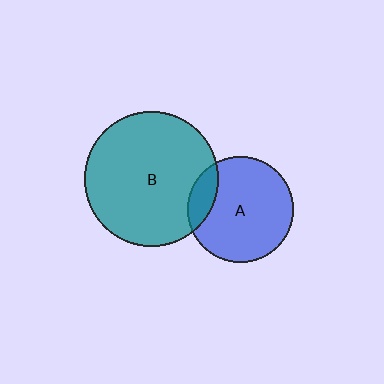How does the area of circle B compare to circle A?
Approximately 1.6 times.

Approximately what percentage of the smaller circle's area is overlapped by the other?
Approximately 15%.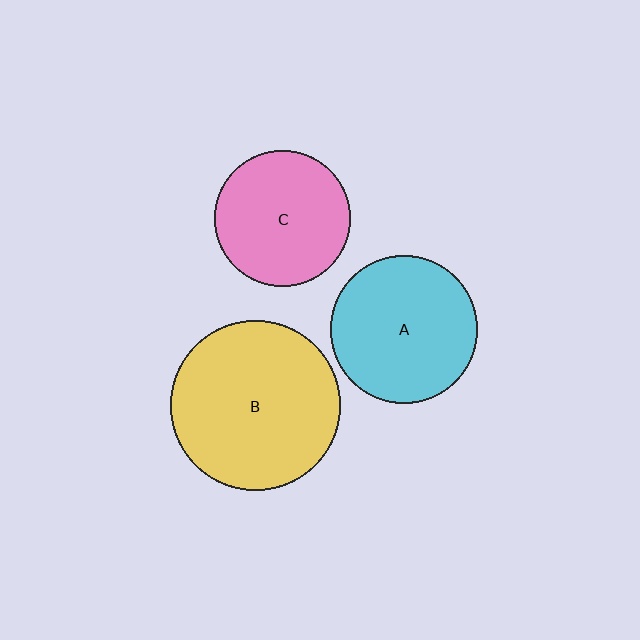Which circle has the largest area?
Circle B (yellow).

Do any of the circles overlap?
No, none of the circles overlap.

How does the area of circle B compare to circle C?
Approximately 1.6 times.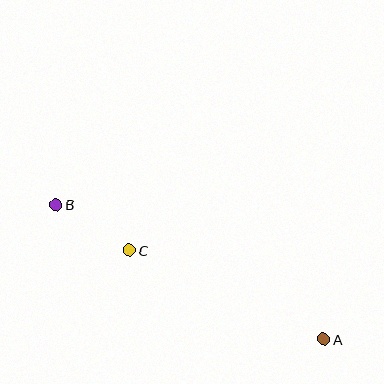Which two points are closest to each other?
Points B and C are closest to each other.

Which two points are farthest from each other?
Points A and B are farthest from each other.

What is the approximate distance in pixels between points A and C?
The distance between A and C is approximately 214 pixels.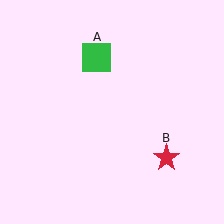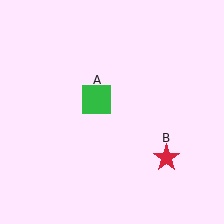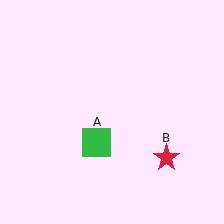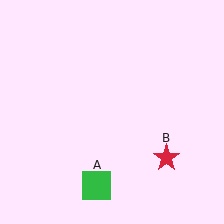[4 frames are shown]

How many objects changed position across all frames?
1 object changed position: green square (object A).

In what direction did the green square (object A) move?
The green square (object A) moved down.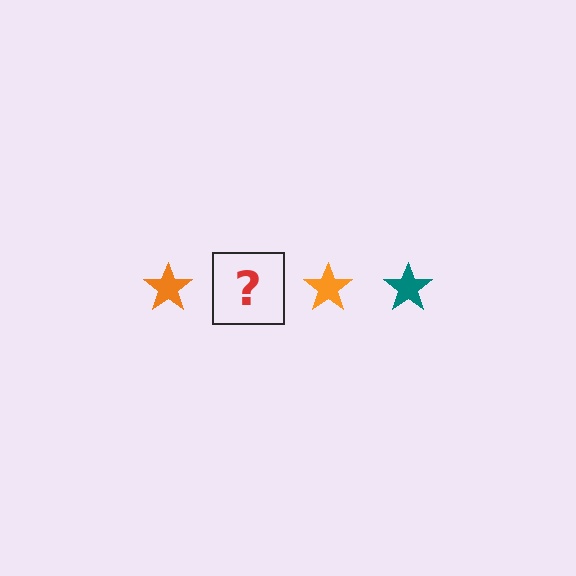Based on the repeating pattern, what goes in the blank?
The blank should be a teal star.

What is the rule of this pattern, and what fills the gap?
The rule is that the pattern cycles through orange, teal stars. The gap should be filled with a teal star.